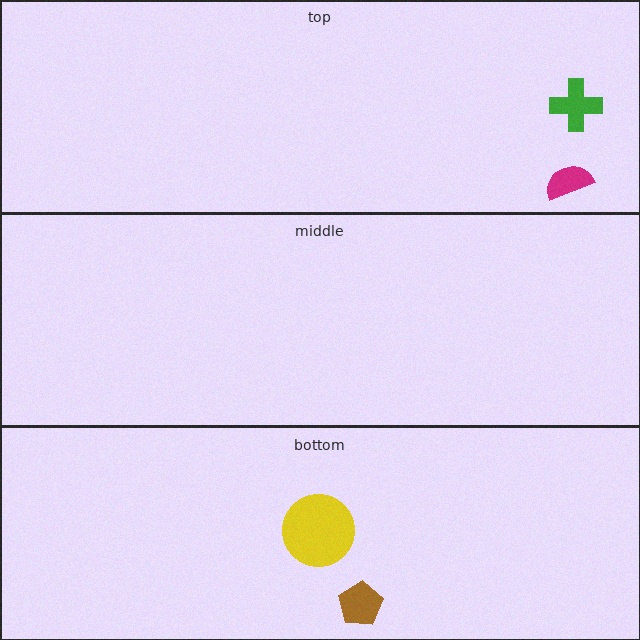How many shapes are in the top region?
2.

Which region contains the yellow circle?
The bottom region.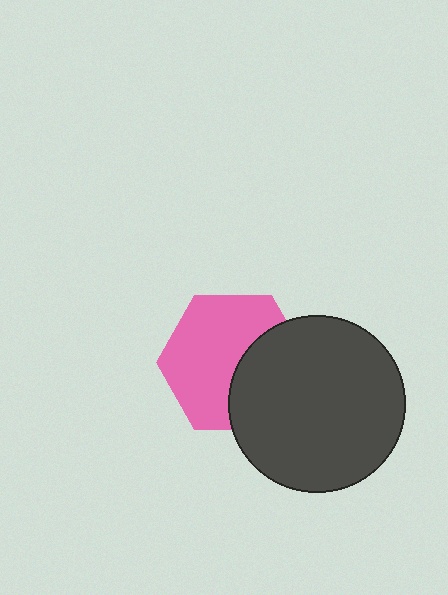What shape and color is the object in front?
The object in front is a dark gray circle.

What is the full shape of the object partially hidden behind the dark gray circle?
The partially hidden object is a pink hexagon.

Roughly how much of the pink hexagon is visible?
About half of it is visible (roughly 62%).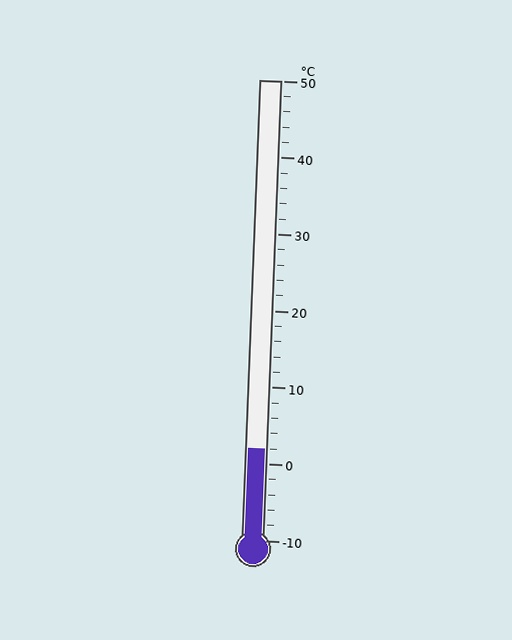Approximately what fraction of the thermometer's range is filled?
The thermometer is filled to approximately 20% of its range.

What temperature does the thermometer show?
The thermometer shows approximately 2°C.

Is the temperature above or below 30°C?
The temperature is below 30°C.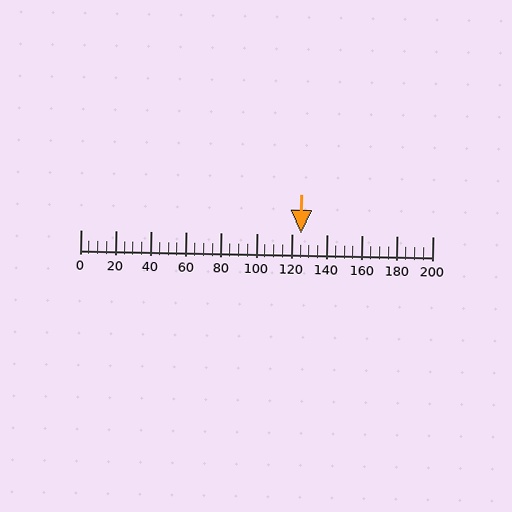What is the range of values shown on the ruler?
The ruler shows values from 0 to 200.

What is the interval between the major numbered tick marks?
The major tick marks are spaced 20 units apart.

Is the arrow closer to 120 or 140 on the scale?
The arrow is closer to 120.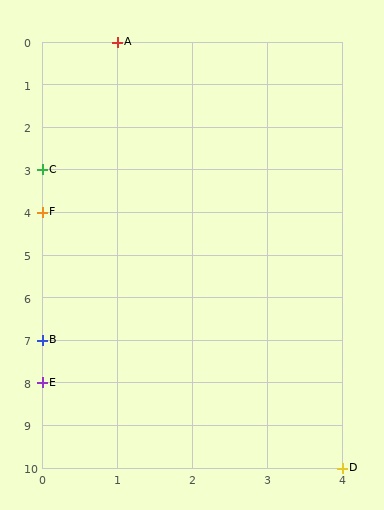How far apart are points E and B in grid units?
Points E and B are 1 row apart.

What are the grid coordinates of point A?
Point A is at grid coordinates (1, 0).